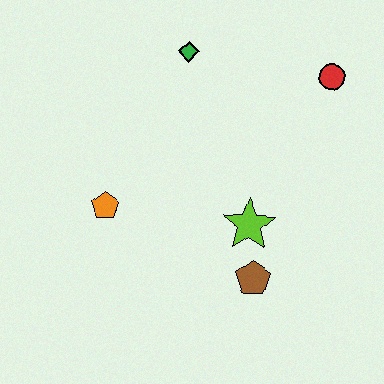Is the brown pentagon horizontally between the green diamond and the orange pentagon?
No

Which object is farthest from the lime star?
The green diamond is farthest from the lime star.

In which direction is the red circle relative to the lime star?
The red circle is above the lime star.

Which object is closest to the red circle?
The green diamond is closest to the red circle.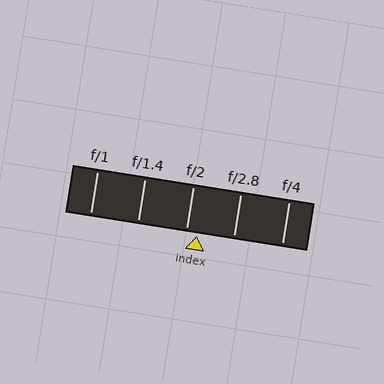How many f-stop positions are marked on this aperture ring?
There are 5 f-stop positions marked.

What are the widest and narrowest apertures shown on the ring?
The widest aperture shown is f/1 and the narrowest is f/4.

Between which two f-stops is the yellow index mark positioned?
The index mark is between f/2 and f/2.8.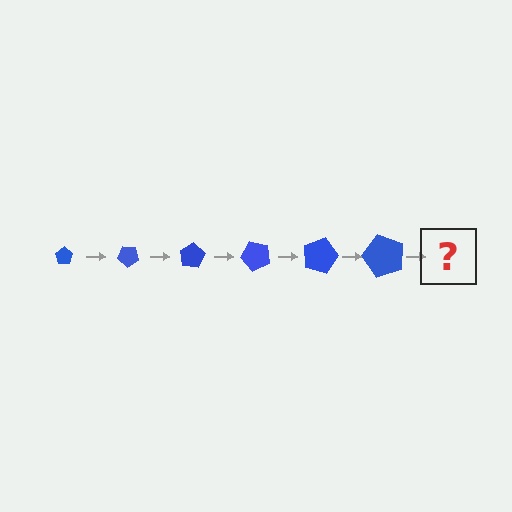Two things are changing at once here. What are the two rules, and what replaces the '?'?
The two rules are that the pentagon grows larger each step and it rotates 40 degrees each step. The '?' should be a pentagon, larger than the previous one and rotated 240 degrees from the start.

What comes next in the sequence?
The next element should be a pentagon, larger than the previous one and rotated 240 degrees from the start.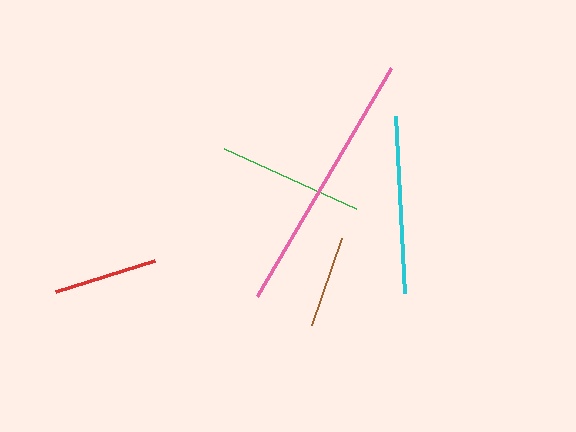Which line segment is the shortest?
The brown line is the shortest at approximately 92 pixels.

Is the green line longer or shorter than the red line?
The green line is longer than the red line.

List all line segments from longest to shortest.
From longest to shortest: pink, cyan, green, red, brown.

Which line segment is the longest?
The pink line is the longest at approximately 264 pixels.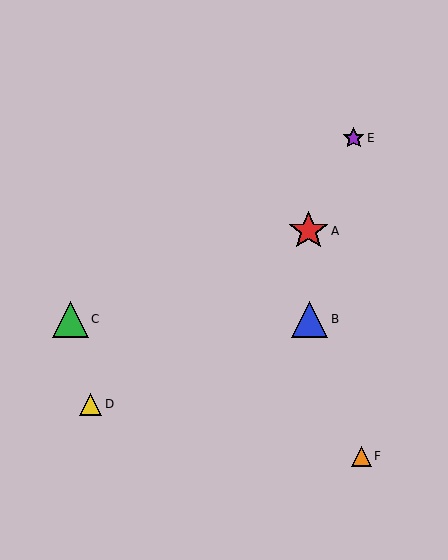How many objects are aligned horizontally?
2 objects (B, C) are aligned horizontally.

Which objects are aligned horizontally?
Objects B, C are aligned horizontally.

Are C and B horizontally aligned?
Yes, both are at y≈319.